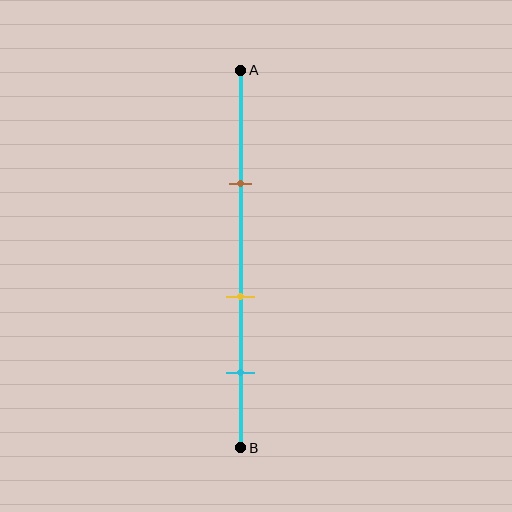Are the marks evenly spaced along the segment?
Yes, the marks are approximately evenly spaced.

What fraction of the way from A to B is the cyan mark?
The cyan mark is approximately 80% (0.8) of the way from A to B.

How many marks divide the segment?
There are 3 marks dividing the segment.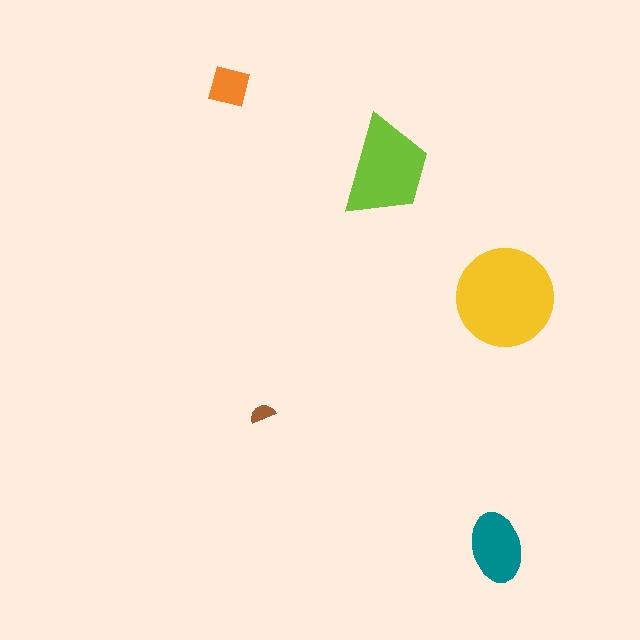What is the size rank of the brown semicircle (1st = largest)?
5th.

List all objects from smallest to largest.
The brown semicircle, the orange square, the teal ellipse, the lime trapezoid, the yellow circle.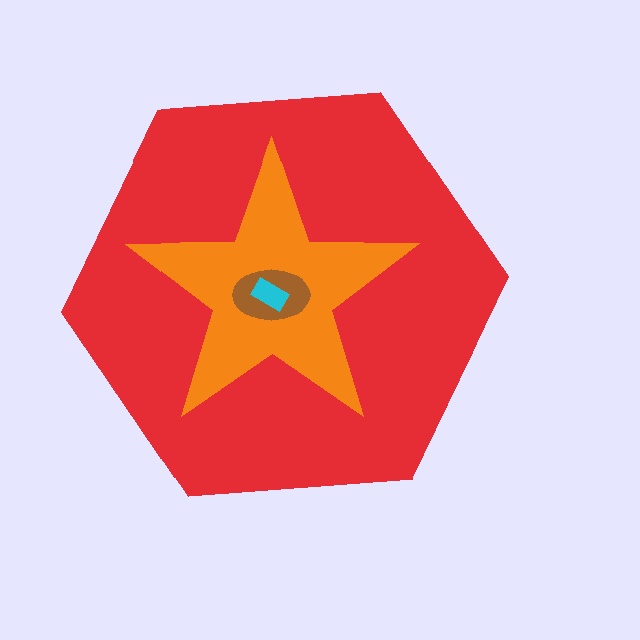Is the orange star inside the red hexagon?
Yes.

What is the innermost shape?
The cyan rectangle.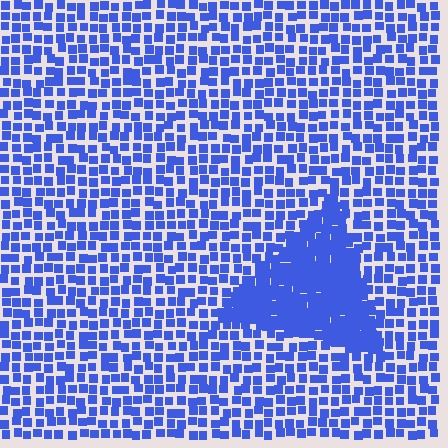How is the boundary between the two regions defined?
The boundary is defined by a change in element density (approximately 2.1x ratio). All elements are the same color, size, and shape.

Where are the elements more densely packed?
The elements are more densely packed inside the triangle boundary.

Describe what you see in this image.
The image contains small blue elements arranged at two different densities. A triangle-shaped region is visible where the elements are more densely packed than the surrounding area.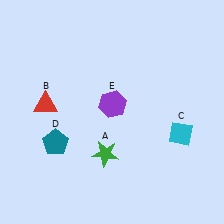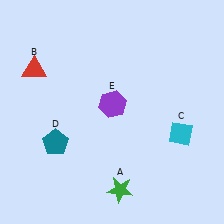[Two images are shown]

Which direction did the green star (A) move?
The green star (A) moved down.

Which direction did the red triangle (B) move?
The red triangle (B) moved up.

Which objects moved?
The objects that moved are: the green star (A), the red triangle (B).